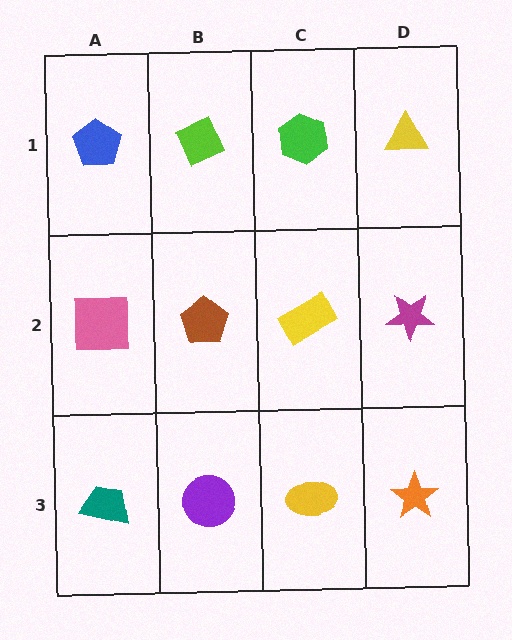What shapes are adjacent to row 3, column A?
A pink square (row 2, column A), a purple circle (row 3, column B).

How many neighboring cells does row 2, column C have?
4.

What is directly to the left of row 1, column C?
A lime diamond.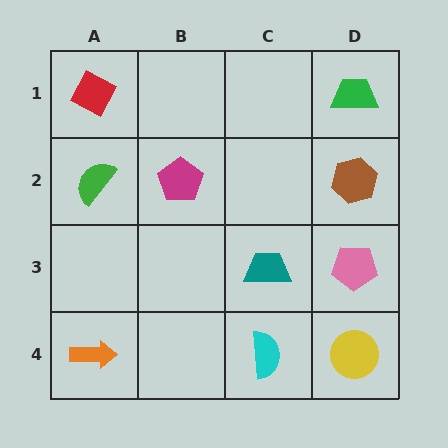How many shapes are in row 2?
3 shapes.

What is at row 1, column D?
A green trapezoid.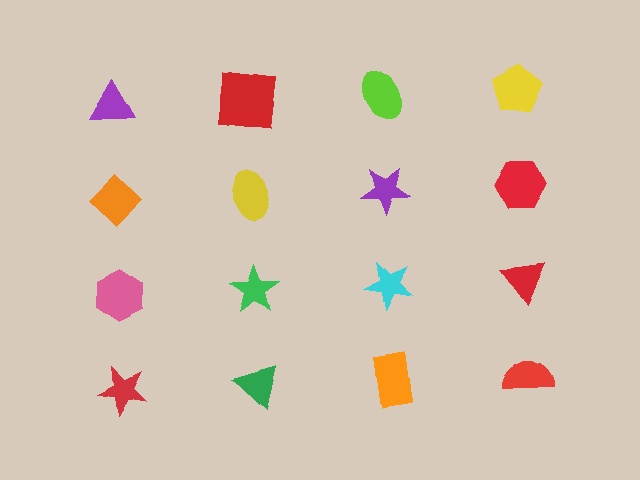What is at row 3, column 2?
A green star.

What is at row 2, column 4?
A red hexagon.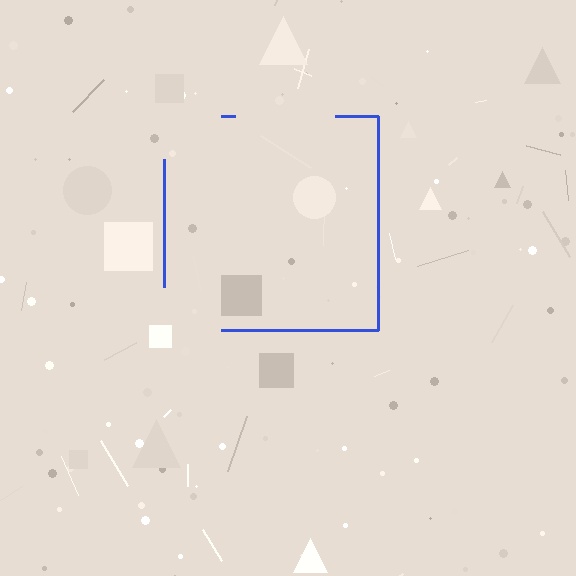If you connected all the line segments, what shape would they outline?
They would outline a square.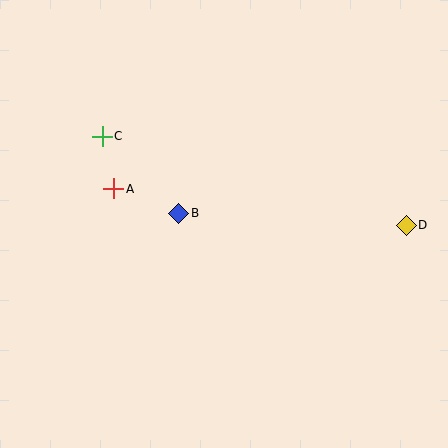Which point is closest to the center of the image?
Point B at (179, 213) is closest to the center.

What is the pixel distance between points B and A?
The distance between B and A is 69 pixels.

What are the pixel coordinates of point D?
Point D is at (406, 225).